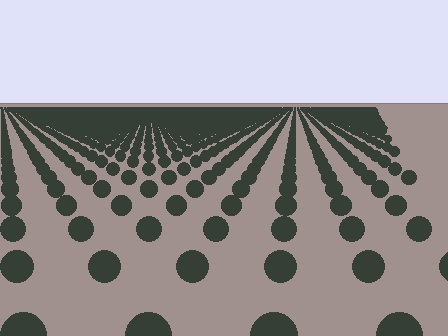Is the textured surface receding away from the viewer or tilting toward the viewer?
The surface is receding away from the viewer. Texture elements get smaller and denser toward the top.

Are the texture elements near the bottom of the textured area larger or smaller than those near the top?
Larger. Near the bottom, elements are closer to the viewer and appear at a bigger on-screen size.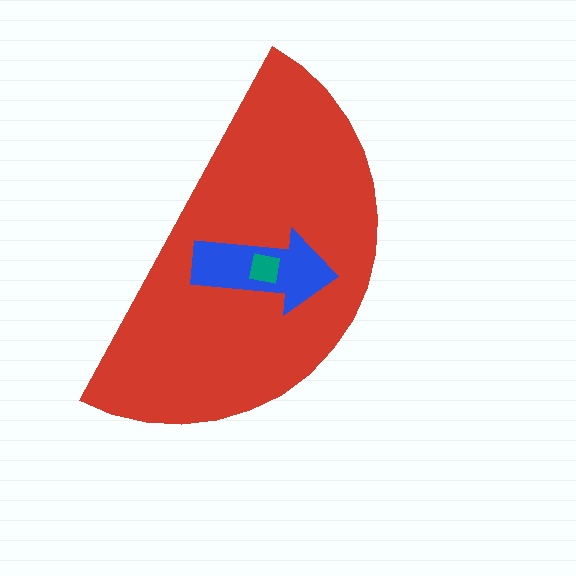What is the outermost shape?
The red semicircle.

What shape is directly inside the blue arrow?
The teal square.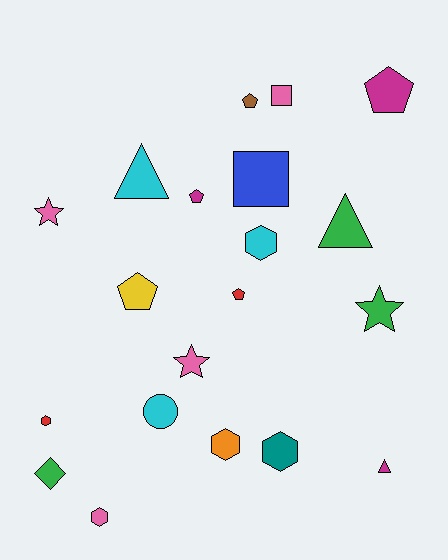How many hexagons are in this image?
There are 5 hexagons.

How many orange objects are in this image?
There is 1 orange object.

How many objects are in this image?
There are 20 objects.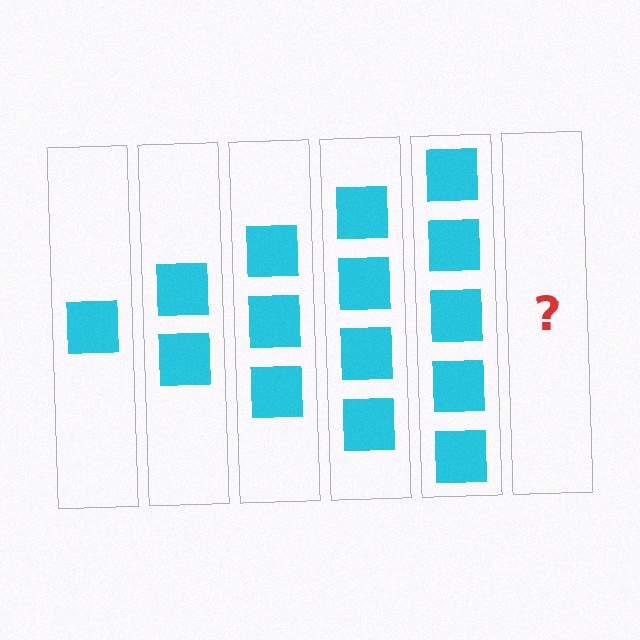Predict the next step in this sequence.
The next step is 6 squares.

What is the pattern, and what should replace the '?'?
The pattern is that each step adds one more square. The '?' should be 6 squares.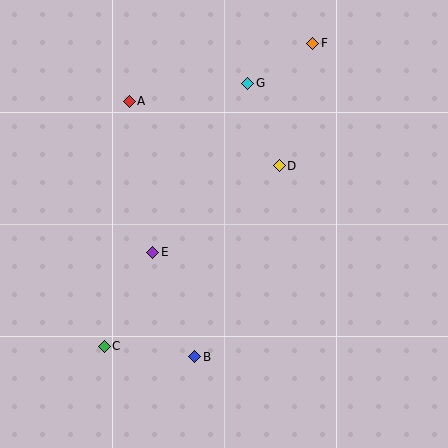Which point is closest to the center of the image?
Point E at (153, 252) is closest to the center.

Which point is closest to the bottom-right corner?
Point B is closest to the bottom-right corner.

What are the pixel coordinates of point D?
Point D is at (279, 166).